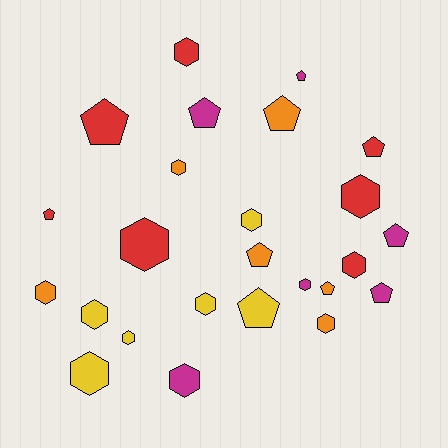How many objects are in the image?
There are 25 objects.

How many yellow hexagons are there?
There are 5 yellow hexagons.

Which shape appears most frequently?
Hexagon, with 14 objects.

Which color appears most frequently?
Red, with 7 objects.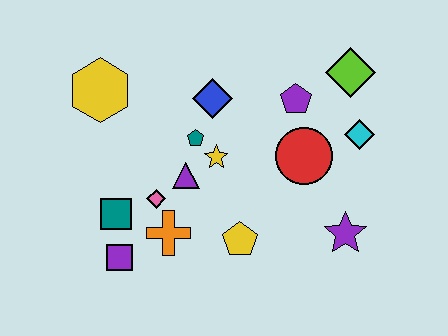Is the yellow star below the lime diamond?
Yes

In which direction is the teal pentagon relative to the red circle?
The teal pentagon is to the left of the red circle.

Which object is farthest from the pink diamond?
The lime diamond is farthest from the pink diamond.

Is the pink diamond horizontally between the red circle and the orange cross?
No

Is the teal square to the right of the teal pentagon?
No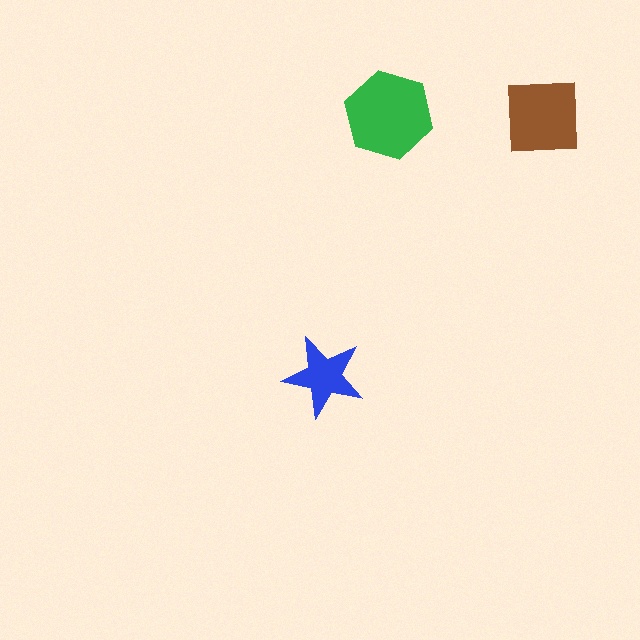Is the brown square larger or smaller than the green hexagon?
Smaller.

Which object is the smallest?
The blue star.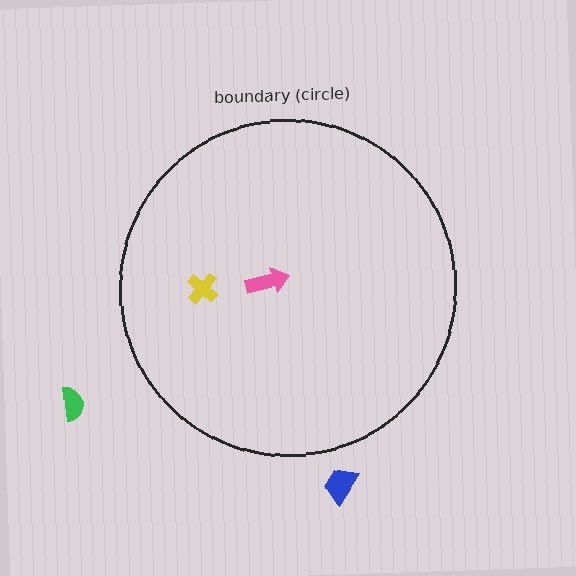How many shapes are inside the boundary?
2 inside, 2 outside.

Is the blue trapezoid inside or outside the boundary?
Outside.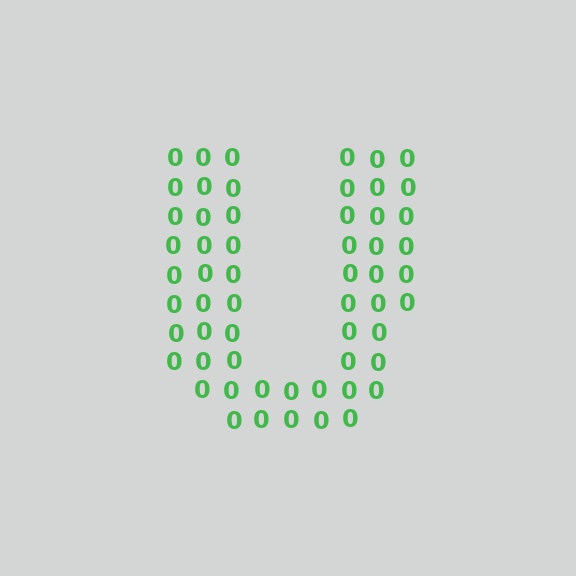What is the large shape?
The large shape is the letter U.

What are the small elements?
The small elements are digit 0's.